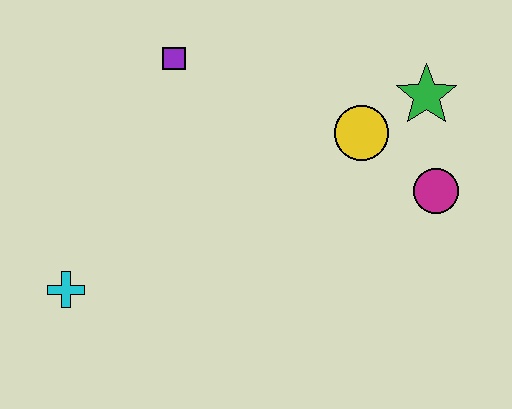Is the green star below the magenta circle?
No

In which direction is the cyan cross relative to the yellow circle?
The cyan cross is to the left of the yellow circle.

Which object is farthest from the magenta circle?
The cyan cross is farthest from the magenta circle.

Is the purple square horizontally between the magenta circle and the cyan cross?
Yes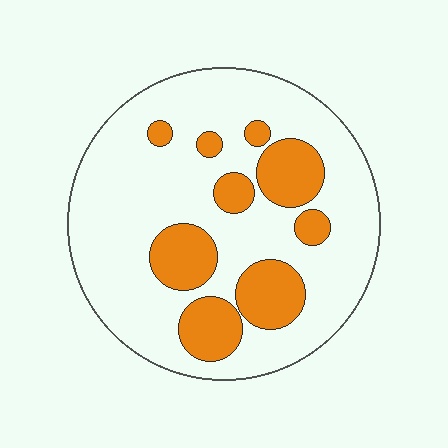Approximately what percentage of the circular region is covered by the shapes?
Approximately 25%.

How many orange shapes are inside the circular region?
9.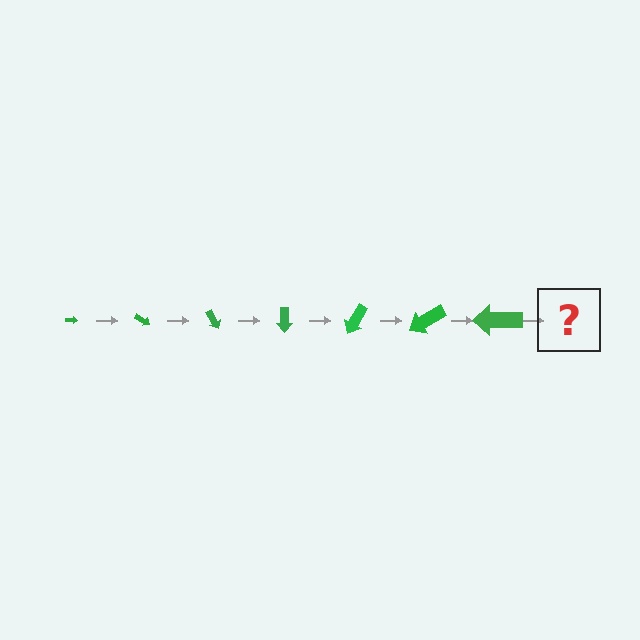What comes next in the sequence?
The next element should be an arrow, larger than the previous one and rotated 210 degrees from the start.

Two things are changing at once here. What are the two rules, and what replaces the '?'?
The two rules are that the arrow grows larger each step and it rotates 30 degrees each step. The '?' should be an arrow, larger than the previous one and rotated 210 degrees from the start.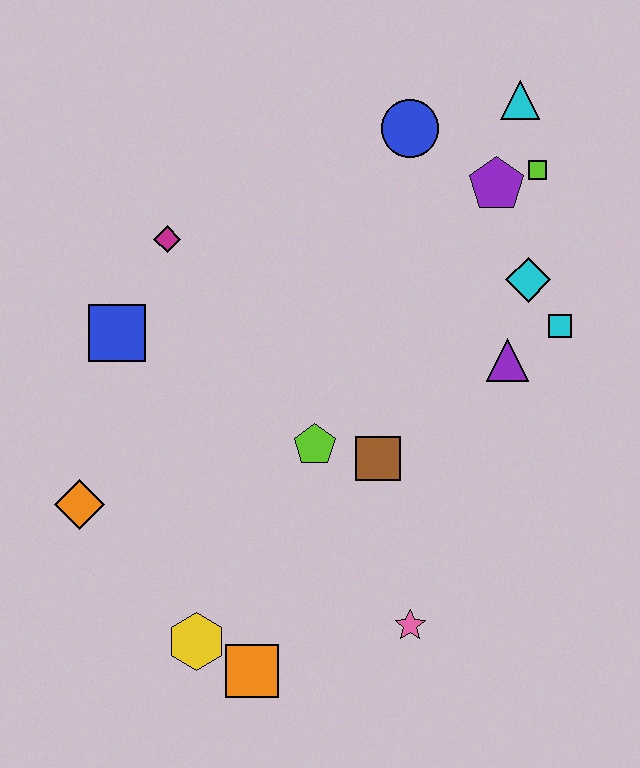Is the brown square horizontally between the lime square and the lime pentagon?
Yes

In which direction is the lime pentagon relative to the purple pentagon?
The lime pentagon is below the purple pentagon.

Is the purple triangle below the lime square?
Yes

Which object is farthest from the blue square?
The cyan triangle is farthest from the blue square.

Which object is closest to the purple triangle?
The cyan square is closest to the purple triangle.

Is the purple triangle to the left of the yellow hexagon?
No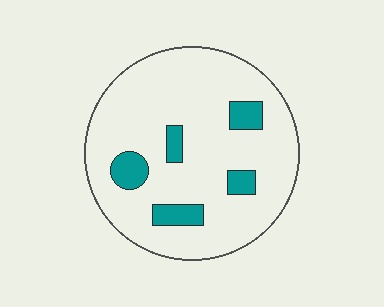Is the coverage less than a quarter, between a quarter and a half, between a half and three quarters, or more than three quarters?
Less than a quarter.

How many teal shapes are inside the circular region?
5.